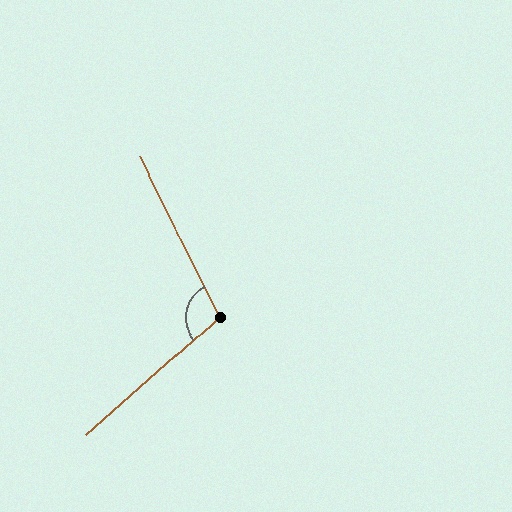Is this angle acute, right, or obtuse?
It is obtuse.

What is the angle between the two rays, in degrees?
Approximately 104 degrees.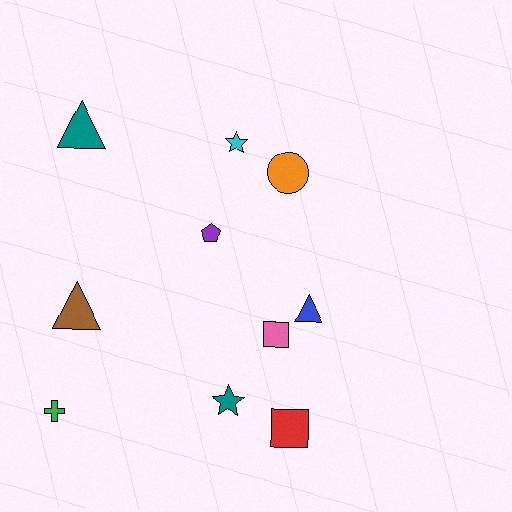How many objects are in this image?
There are 10 objects.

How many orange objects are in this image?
There is 1 orange object.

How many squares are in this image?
There are 2 squares.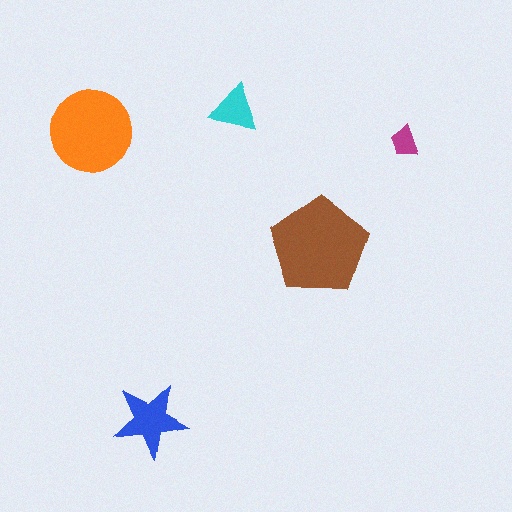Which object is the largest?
The brown pentagon.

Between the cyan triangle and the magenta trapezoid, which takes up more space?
The cyan triangle.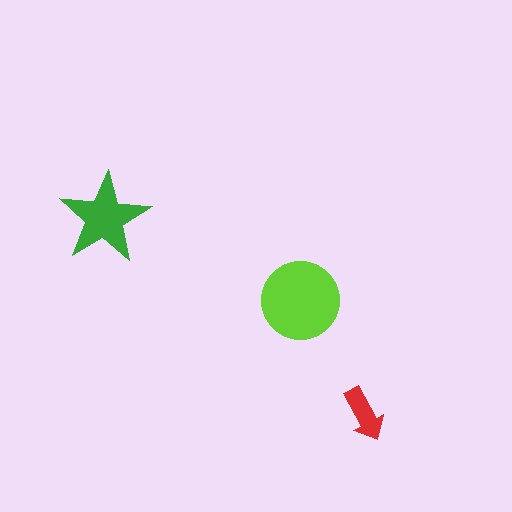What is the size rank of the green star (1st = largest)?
2nd.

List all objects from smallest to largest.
The red arrow, the green star, the lime circle.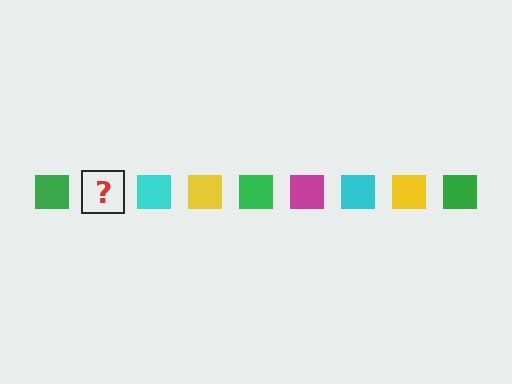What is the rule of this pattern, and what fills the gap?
The rule is that the pattern cycles through green, magenta, cyan, yellow squares. The gap should be filled with a magenta square.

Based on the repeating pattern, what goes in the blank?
The blank should be a magenta square.